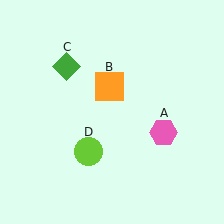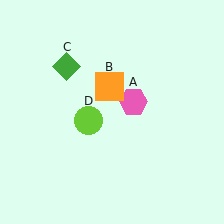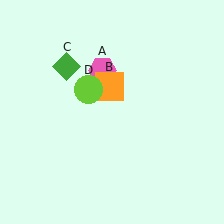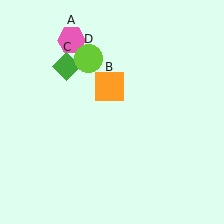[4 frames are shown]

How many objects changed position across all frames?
2 objects changed position: pink hexagon (object A), lime circle (object D).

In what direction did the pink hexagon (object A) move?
The pink hexagon (object A) moved up and to the left.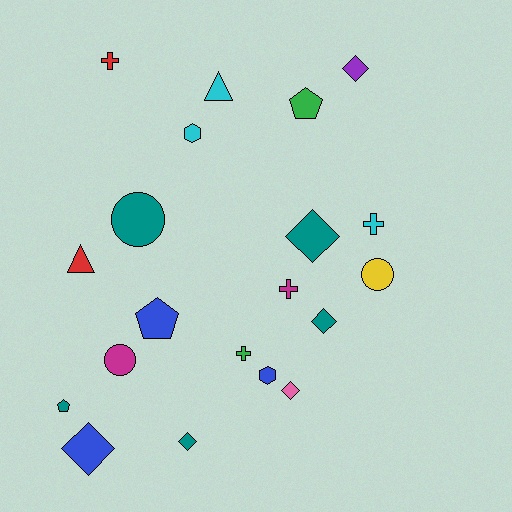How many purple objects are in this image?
There is 1 purple object.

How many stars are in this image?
There are no stars.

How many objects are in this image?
There are 20 objects.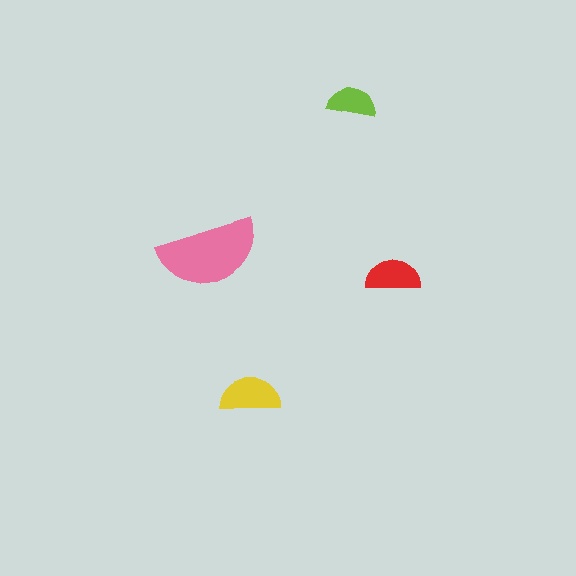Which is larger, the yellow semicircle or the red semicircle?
The yellow one.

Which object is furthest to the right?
The red semicircle is rightmost.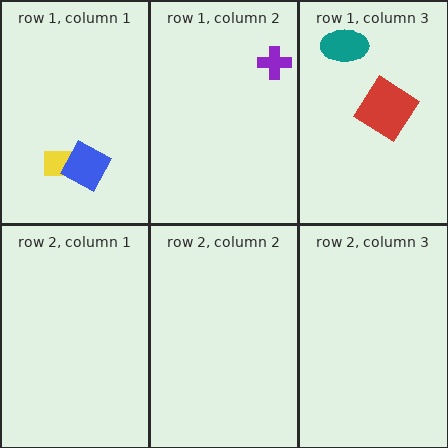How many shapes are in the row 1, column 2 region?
1.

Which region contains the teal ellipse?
The row 1, column 3 region.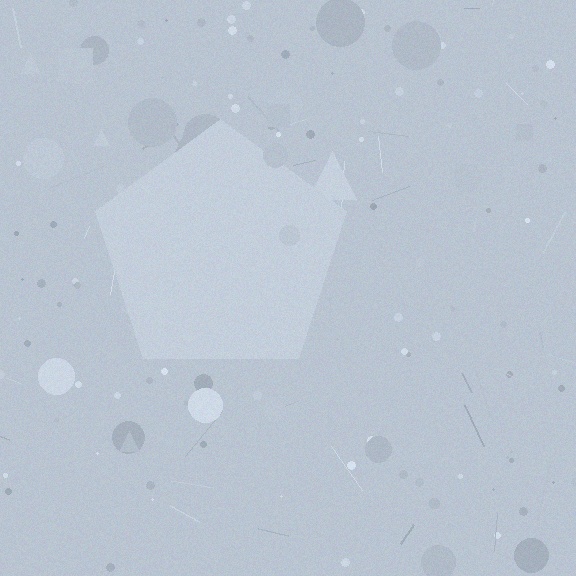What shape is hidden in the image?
A pentagon is hidden in the image.